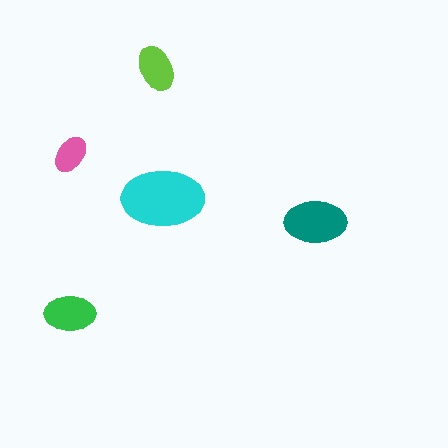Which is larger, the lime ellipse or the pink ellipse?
The lime one.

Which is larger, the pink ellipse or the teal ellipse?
The teal one.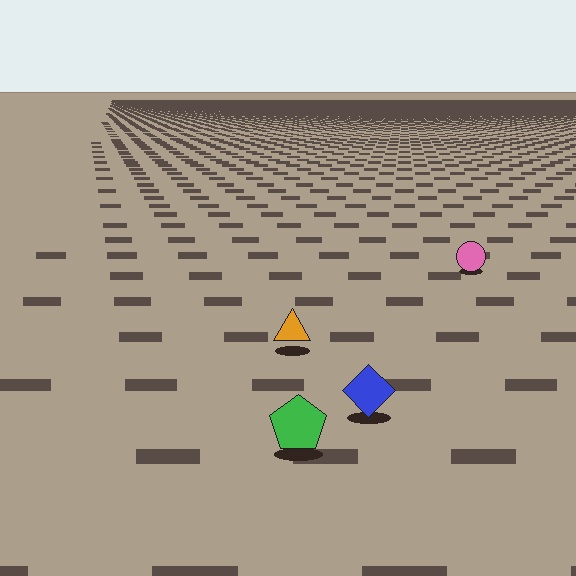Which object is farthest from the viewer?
The pink circle is farthest from the viewer. It appears smaller and the ground texture around it is denser.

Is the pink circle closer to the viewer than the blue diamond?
No. The blue diamond is closer — you can tell from the texture gradient: the ground texture is coarser near it.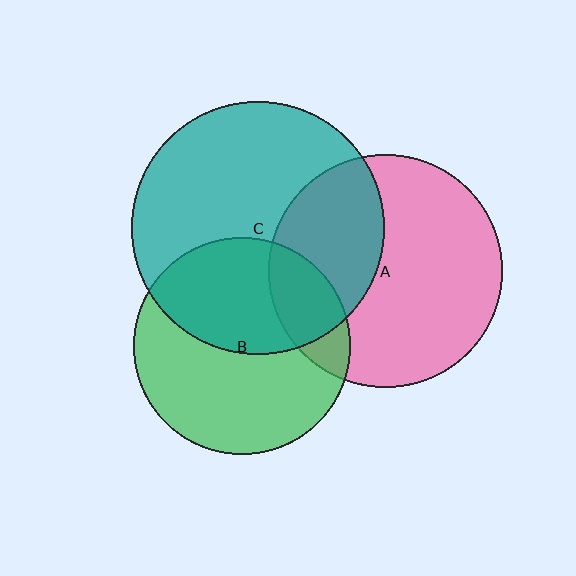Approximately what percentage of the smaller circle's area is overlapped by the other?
Approximately 20%.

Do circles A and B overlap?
Yes.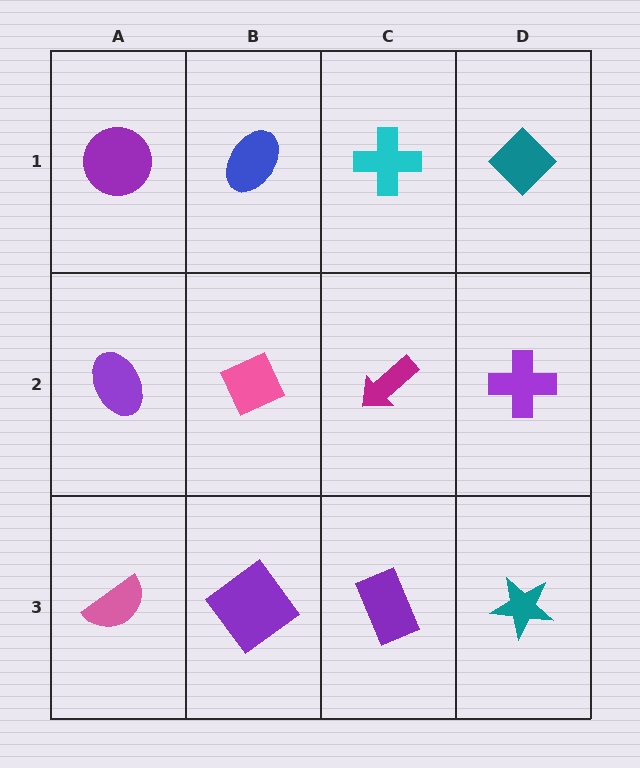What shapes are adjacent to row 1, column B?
A pink diamond (row 2, column B), a purple circle (row 1, column A), a cyan cross (row 1, column C).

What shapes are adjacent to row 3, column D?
A purple cross (row 2, column D), a purple rectangle (row 3, column C).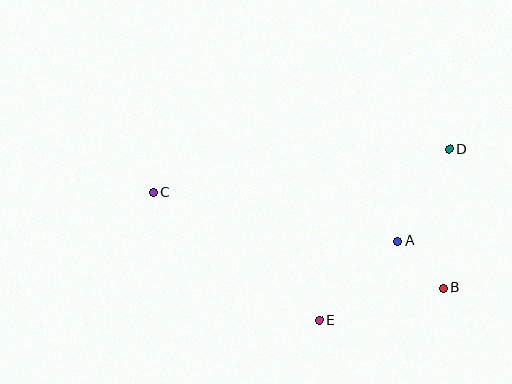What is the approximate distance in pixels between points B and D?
The distance between B and D is approximately 139 pixels.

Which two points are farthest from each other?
Points B and C are farthest from each other.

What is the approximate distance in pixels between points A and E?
The distance between A and E is approximately 112 pixels.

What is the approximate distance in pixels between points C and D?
The distance between C and D is approximately 299 pixels.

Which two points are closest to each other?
Points A and B are closest to each other.